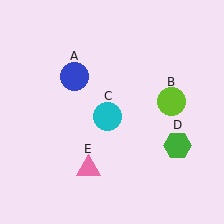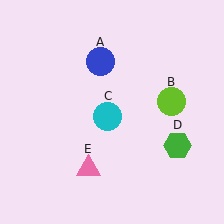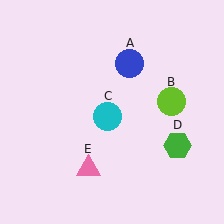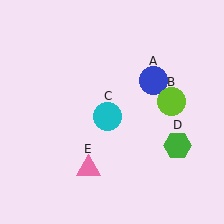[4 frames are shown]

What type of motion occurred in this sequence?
The blue circle (object A) rotated clockwise around the center of the scene.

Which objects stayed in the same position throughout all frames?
Lime circle (object B) and cyan circle (object C) and green hexagon (object D) and pink triangle (object E) remained stationary.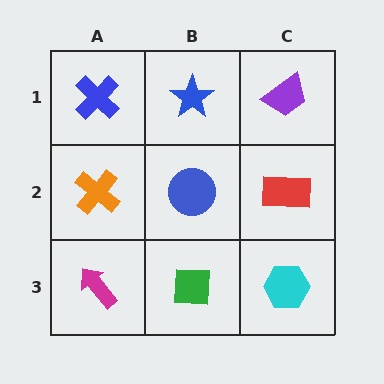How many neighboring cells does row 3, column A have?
2.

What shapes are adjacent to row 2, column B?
A blue star (row 1, column B), a green square (row 3, column B), an orange cross (row 2, column A), a red rectangle (row 2, column C).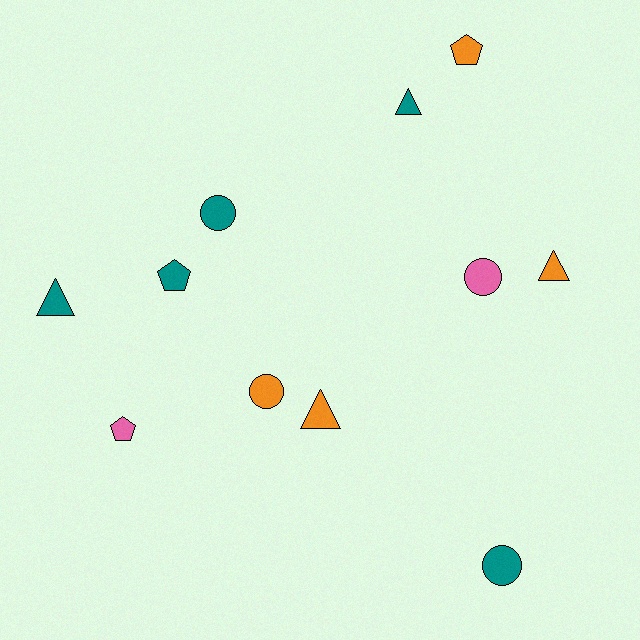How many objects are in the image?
There are 11 objects.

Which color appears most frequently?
Teal, with 5 objects.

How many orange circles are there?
There is 1 orange circle.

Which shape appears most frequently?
Triangle, with 4 objects.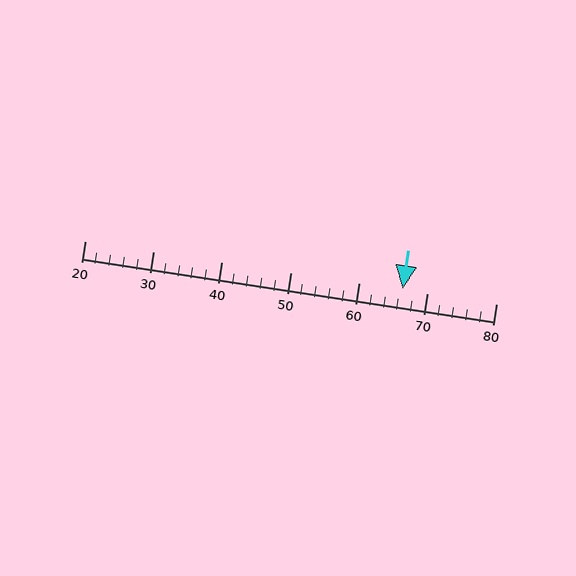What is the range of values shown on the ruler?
The ruler shows values from 20 to 80.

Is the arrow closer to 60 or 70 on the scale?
The arrow is closer to 70.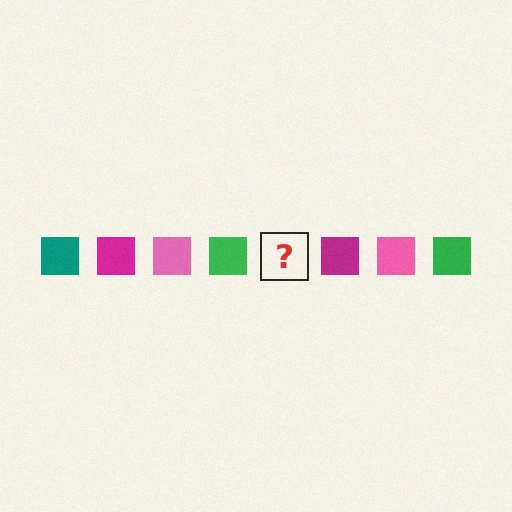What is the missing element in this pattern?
The missing element is a teal square.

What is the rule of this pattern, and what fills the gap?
The rule is that the pattern cycles through teal, magenta, pink, green squares. The gap should be filled with a teal square.